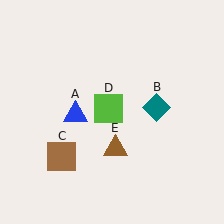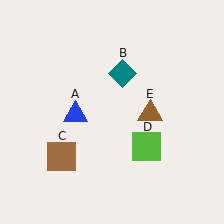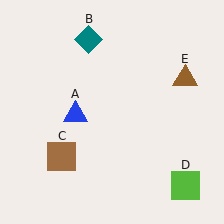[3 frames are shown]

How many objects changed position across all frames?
3 objects changed position: teal diamond (object B), lime square (object D), brown triangle (object E).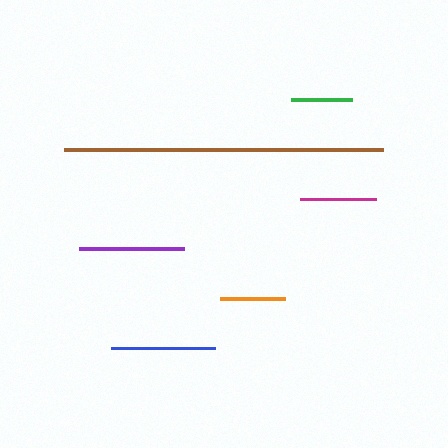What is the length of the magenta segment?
The magenta segment is approximately 77 pixels long.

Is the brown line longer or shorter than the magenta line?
The brown line is longer than the magenta line.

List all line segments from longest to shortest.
From longest to shortest: brown, purple, blue, magenta, orange, green.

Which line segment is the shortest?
The green line is the shortest at approximately 61 pixels.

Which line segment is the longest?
The brown line is the longest at approximately 319 pixels.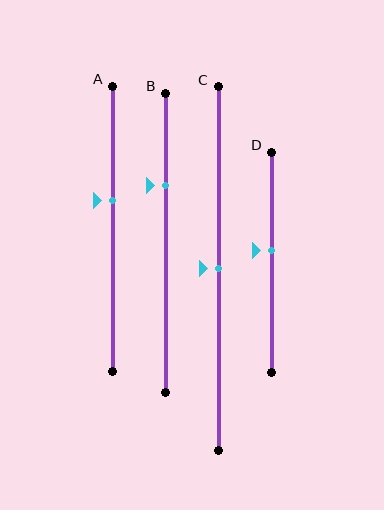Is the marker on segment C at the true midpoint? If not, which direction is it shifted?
Yes, the marker on segment C is at the true midpoint.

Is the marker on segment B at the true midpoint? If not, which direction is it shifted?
No, the marker on segment B is shifted upward by about 19% of the segment length.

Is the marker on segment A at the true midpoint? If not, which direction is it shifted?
No, the marker on segment A is shifted upward by about 10% of the segment length.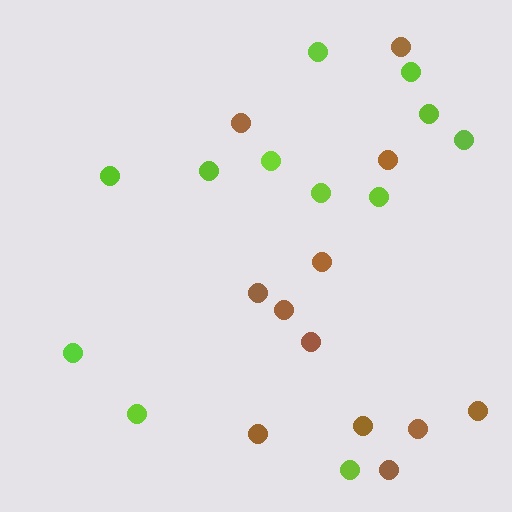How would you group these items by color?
There are 2 groups: one group of lime circles (12) and one group of brown circles (12).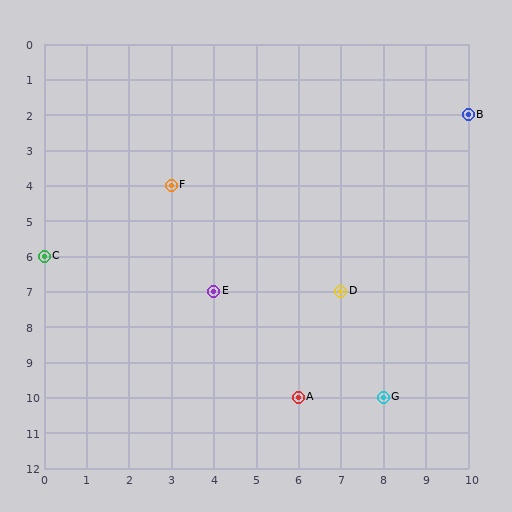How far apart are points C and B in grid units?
Points C and B are 10 columns and 4 rows apart (about 10.8 grid units diagonally).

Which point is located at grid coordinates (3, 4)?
Point F is at (3, 4).